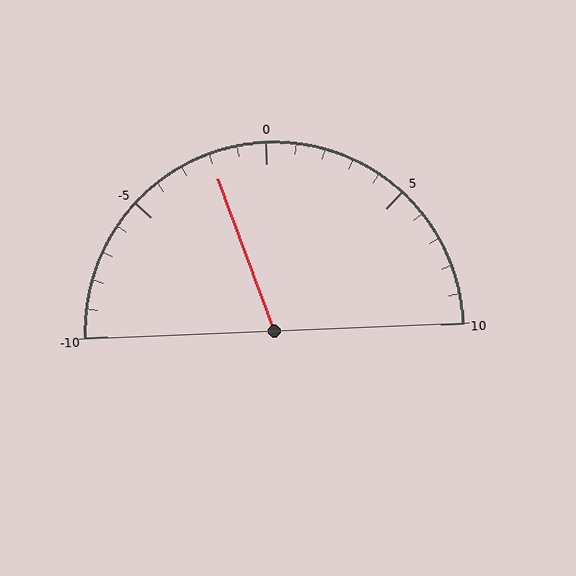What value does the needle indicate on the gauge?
The needle indicates approximately -2.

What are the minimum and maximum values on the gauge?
The gauge ranges from -10 to 10.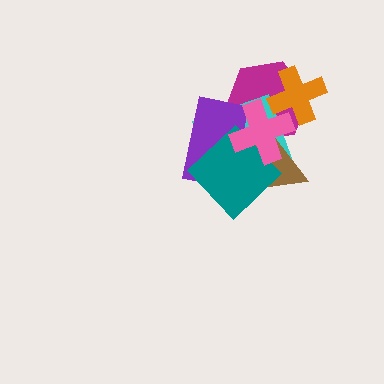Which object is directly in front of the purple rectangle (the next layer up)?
The teal diamond is directly in front of the purple rectangle.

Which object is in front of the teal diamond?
The pink cross is in front of the teal diamond.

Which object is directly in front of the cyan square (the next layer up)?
The brown triangle is directly in front of the cyan square.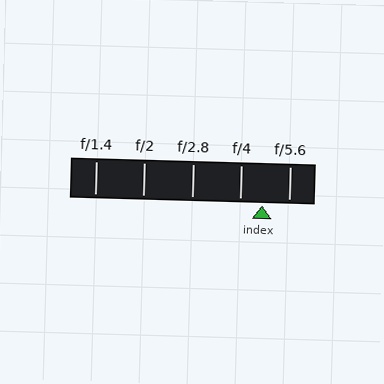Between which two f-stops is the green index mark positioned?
The index mark is between f/4 and f/5.6.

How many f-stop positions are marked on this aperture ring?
There are 5 f-stop positions marked.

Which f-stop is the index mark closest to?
The index mark is closest to f/4.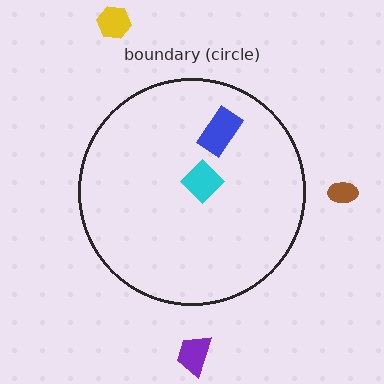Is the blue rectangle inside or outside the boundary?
Inside.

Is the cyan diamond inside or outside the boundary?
Inside.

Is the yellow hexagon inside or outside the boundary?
Outside.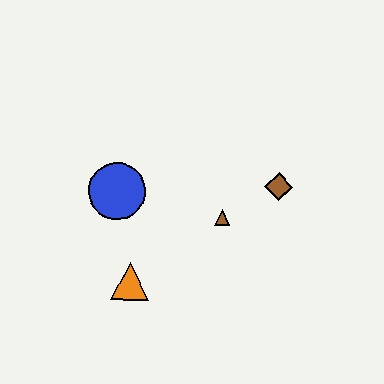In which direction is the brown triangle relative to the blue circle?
The brown triangle is to the right of the blue circle.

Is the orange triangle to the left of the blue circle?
No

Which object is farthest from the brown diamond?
The orange triangle is farthest from the brown diamond.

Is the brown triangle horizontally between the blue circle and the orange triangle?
No